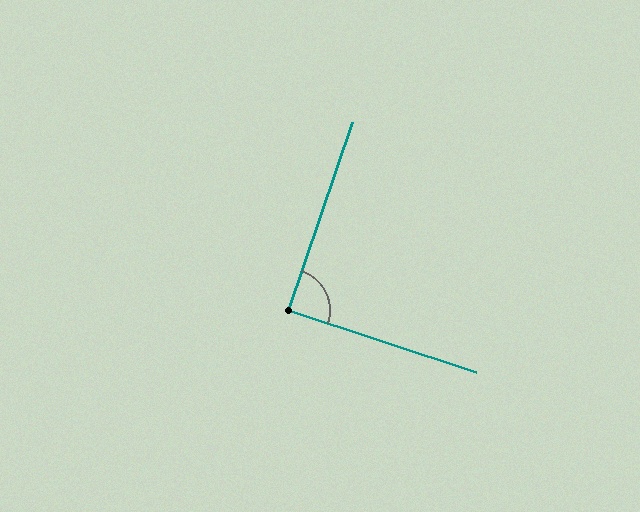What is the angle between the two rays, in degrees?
Approximately 89 degrees.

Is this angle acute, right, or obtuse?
It is approximately a right angle.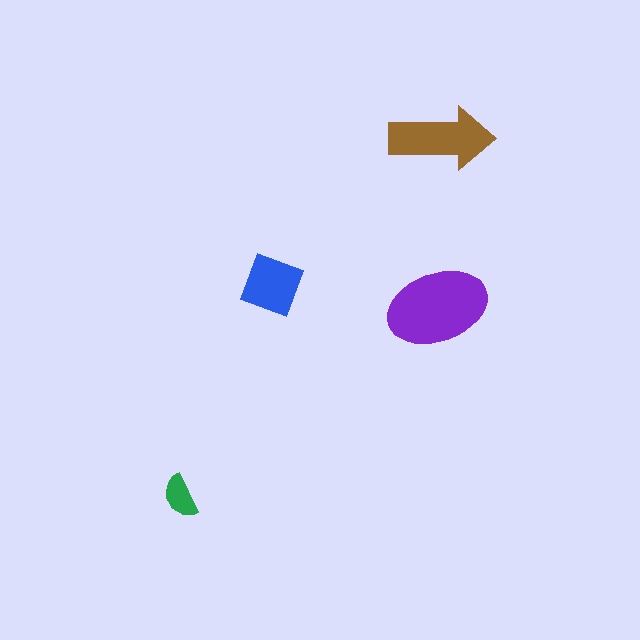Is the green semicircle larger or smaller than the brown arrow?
Smaller.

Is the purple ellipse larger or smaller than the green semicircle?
Larger.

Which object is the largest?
The purple ellipse.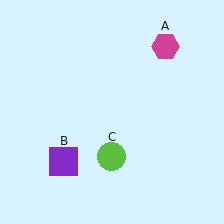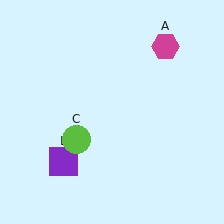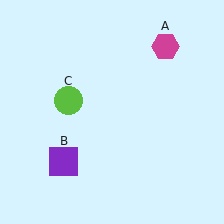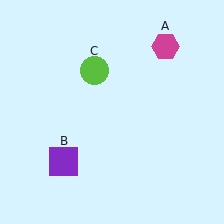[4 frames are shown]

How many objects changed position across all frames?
1 object changed position: lime circle (object C).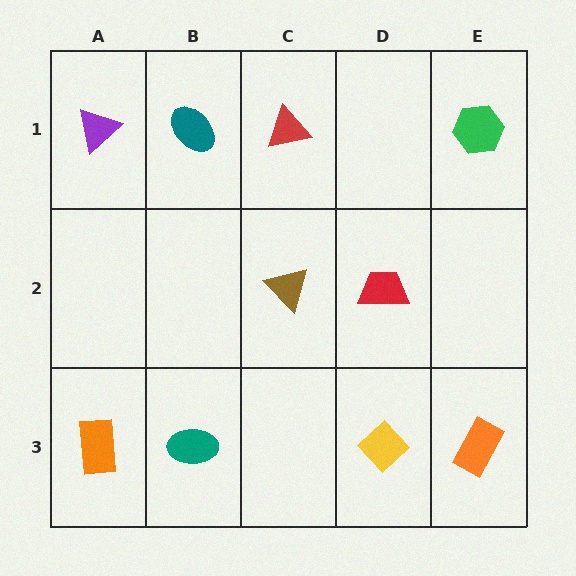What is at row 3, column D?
A yellow diamond.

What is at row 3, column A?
An orange rectangle.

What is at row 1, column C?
A red triangle.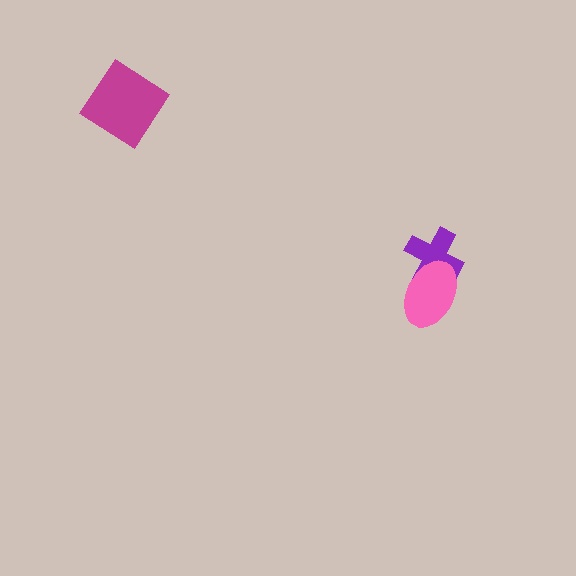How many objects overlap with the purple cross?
1 object overlaps with the purple cross.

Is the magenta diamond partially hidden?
No, no other shape covers it.